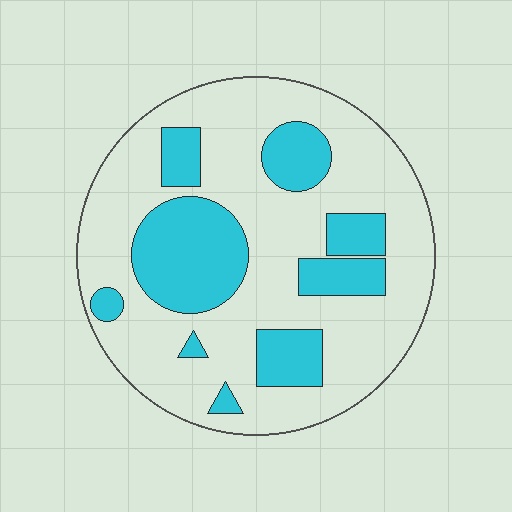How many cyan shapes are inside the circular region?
9.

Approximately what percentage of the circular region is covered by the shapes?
Approximately 30%.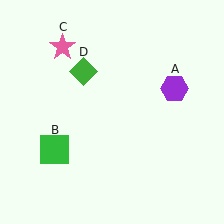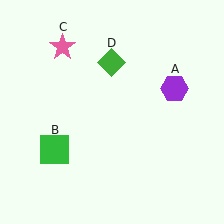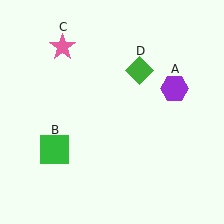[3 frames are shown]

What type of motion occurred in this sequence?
The green diamond (object D) rotated clockwise around the center of the scene.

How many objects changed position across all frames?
1 object changed position: green diamond (object D).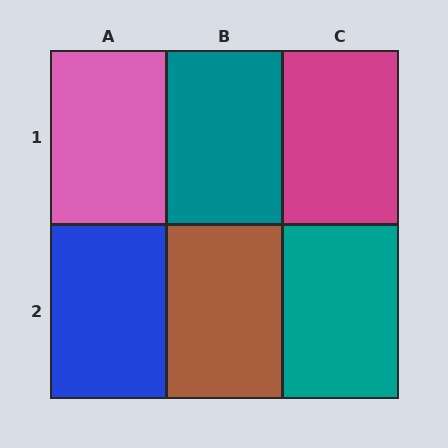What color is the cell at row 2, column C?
Teal.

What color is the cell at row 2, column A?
Blue.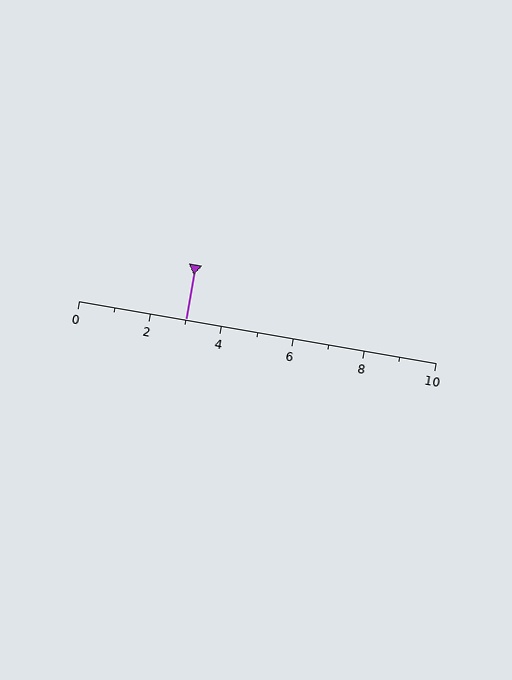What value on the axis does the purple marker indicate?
The marker indicates approximately 3.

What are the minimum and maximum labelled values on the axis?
The axis runs from 0 to 10.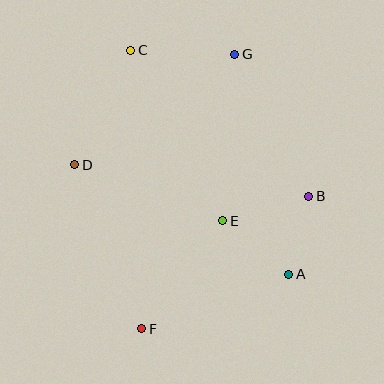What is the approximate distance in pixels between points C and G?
The distance between C and G is approximately 104 pixels.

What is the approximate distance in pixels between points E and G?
The distance between E and G is approximately 167 pixels.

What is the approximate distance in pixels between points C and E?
The distance between C and E is approximately 194 pixels.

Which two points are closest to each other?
Points A and B are closest to each other.